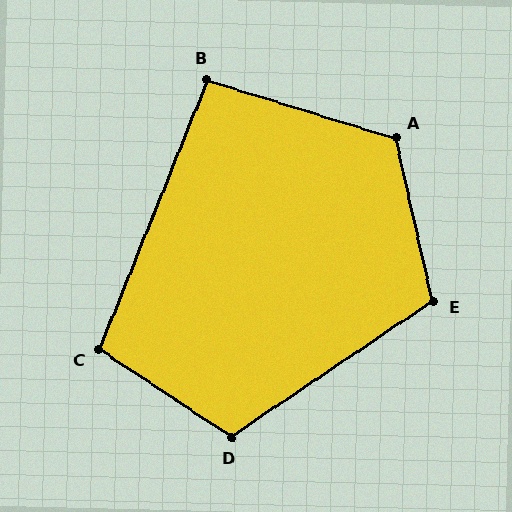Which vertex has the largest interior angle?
A, at approximately 120 degrees.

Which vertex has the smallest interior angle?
B, at approximately 95 degrees.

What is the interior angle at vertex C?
Approximately 102 degrees (obtuse).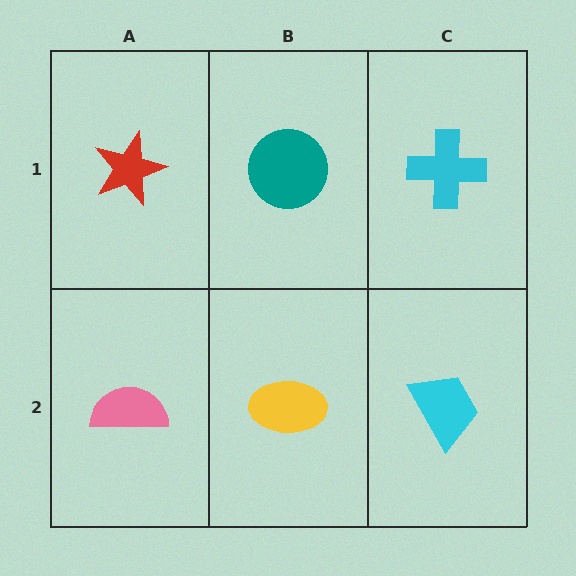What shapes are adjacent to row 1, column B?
A yellow ellipse (row 2, column B), a red star (row 1, column A), a cyan cross (row 1, column C).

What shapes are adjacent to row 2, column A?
A red star (row 1, column A), a yellow ellipse (row 2, column B).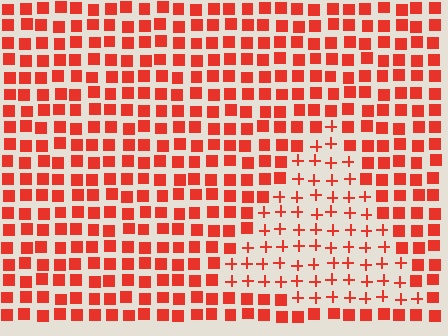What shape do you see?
I see a triangle.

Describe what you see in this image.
The image is filled with small red elements arranged in a uniform grid. A triangle-shaped region contains plus signs, while the surrounding area contains squares. The boundary is defined purely by the change in element shape.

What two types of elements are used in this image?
The image uses plus signs inside the triangle region and squares outside it.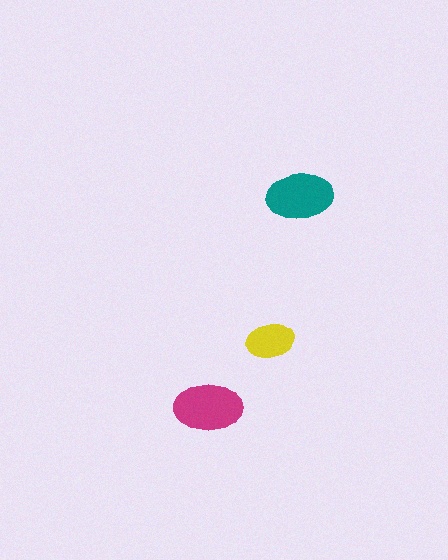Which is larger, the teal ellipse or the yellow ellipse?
The teal one.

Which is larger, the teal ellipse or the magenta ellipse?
The magenta one.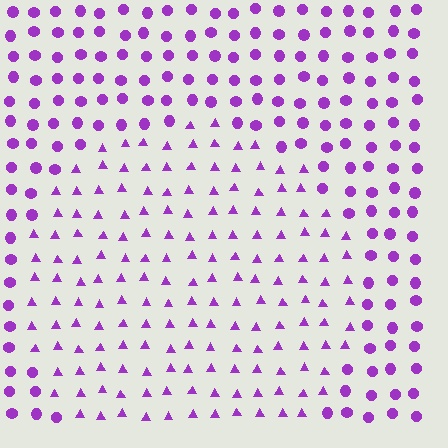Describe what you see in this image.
The image is filled with small purple elements arranged in a uniform grid. A circle-shaped region contains triangles, while the surrounding area contains circles. The boundary is defined purely by the change in element shape.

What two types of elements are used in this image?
The image uses triangles inside the circle region and circles outside it.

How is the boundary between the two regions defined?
The boundary is defined by a change in element shape: triangles inside vs. circles outside. All elements share the same color and spacing.